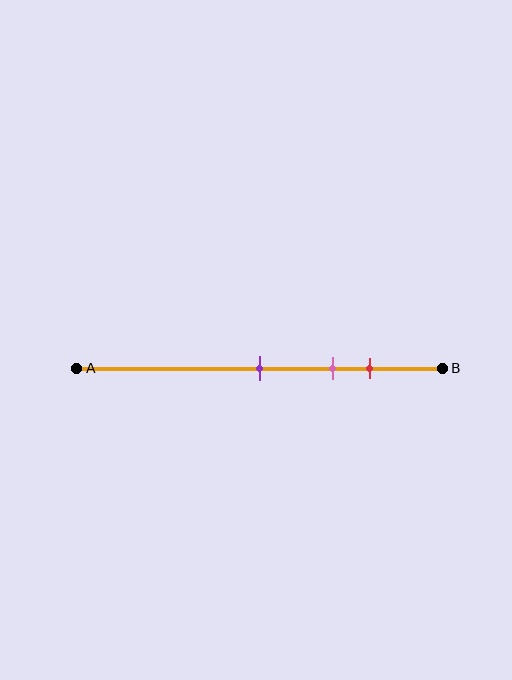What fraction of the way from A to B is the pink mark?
The pink mark is approximately 70% (0.7) of the way from A to B.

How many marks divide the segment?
There are 3 marks dividing the segment.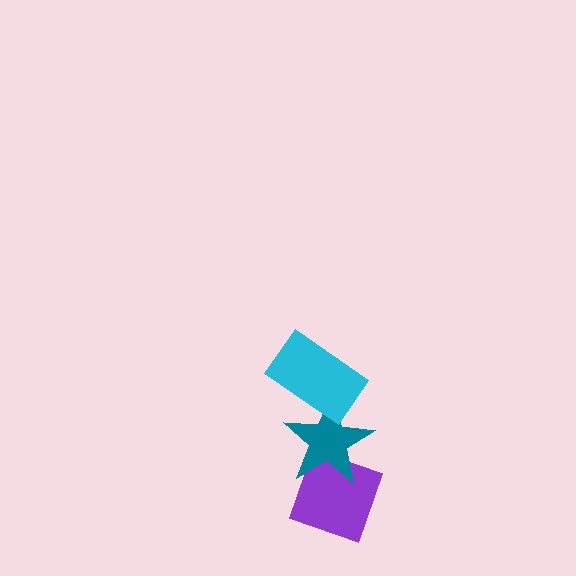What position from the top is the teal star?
The teal star is 2nd from the top.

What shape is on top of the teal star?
The cyan rectangle is on top of the teal star.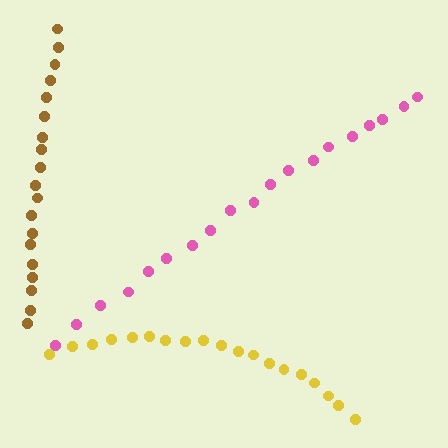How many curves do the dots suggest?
There are 3 distinct paths.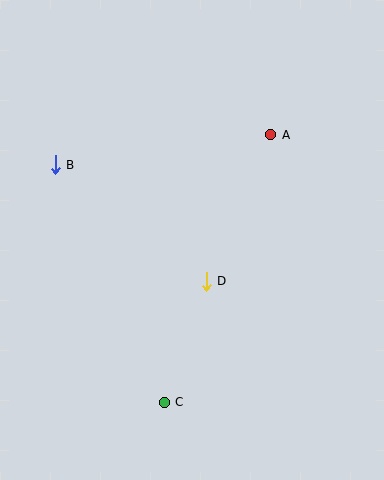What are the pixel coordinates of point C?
Point C is at (164, 402).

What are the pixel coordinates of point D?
Point D is at (206, 281).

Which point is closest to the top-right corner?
Point A is closest to the top-right corner.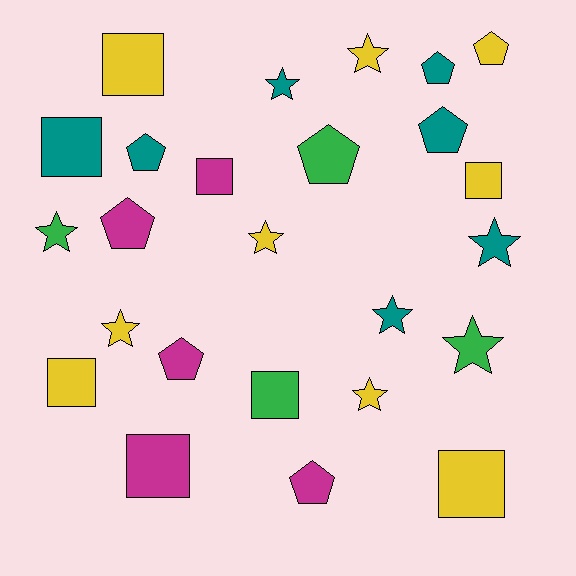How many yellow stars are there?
There are 4 yellow stars.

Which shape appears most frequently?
Star, with 9 objects.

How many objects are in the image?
There are 25 objects.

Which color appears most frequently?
Yellow, with 9 objects.